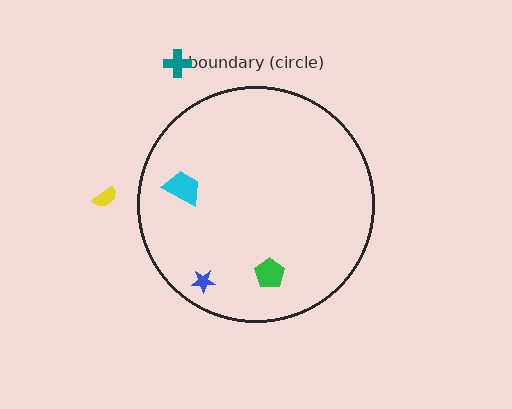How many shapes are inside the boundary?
3 inside, 2 outside.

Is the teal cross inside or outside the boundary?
Outside.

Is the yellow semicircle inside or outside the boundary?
Outside.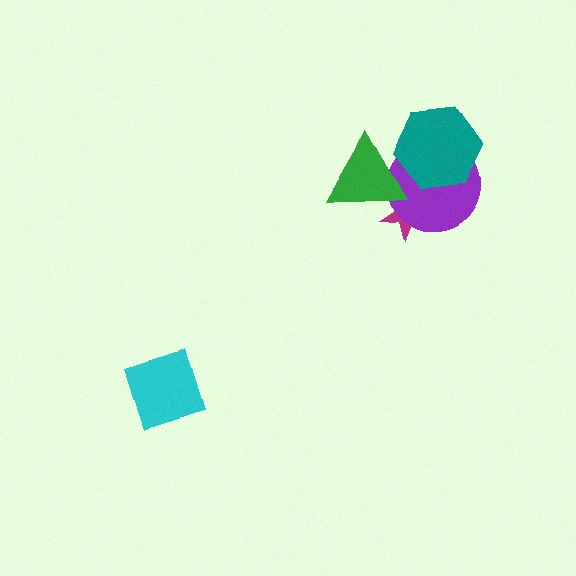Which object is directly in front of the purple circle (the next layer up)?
The green triangle is directly in front of the purple circle.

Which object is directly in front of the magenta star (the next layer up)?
The purple circle is directly in front of the magenta star.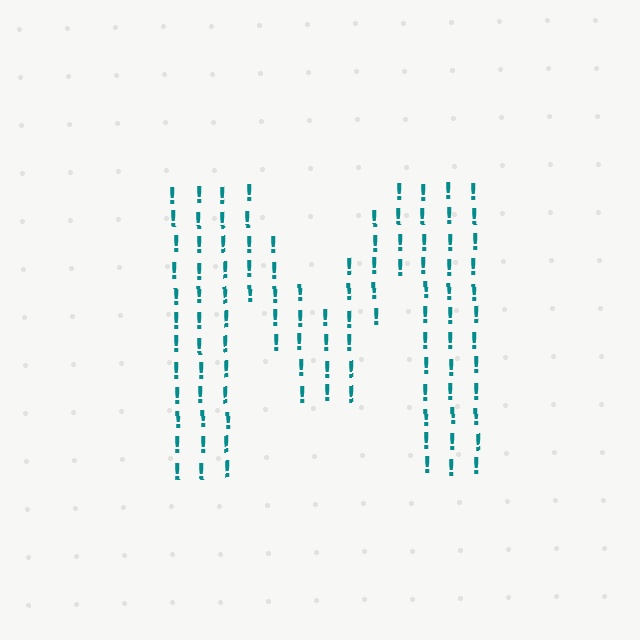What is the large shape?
The large shape is the letter M.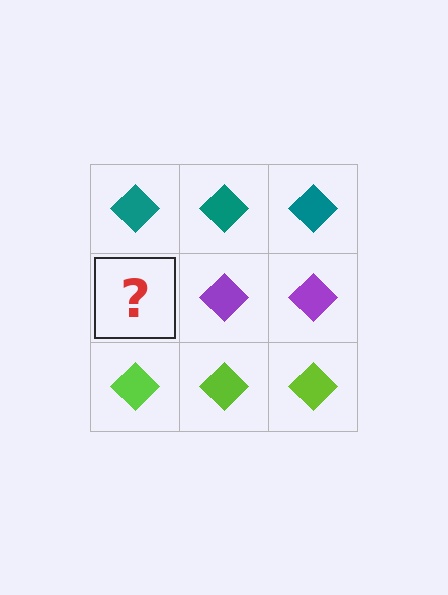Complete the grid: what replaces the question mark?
The question mark should be replaced with a purple diamond.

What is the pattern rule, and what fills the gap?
The rule is that each row has a consistent color. The gap should be filled with a purple diamond.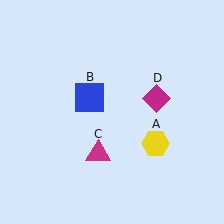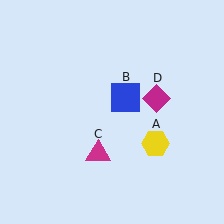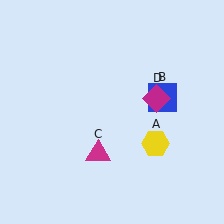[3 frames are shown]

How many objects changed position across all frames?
1 object changed position: blue square (object B).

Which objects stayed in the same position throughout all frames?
Yellow hexagon (object A) and magenta triangle (object C) and magenta diamond (object D) remained stationary.